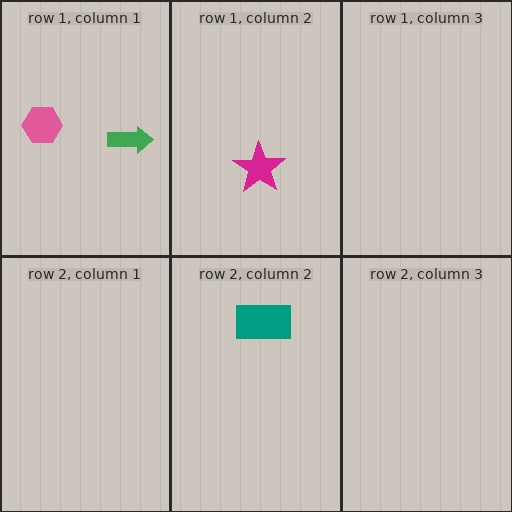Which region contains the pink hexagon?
The row 1, column 1 region.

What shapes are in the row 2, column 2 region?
The teal rectangle.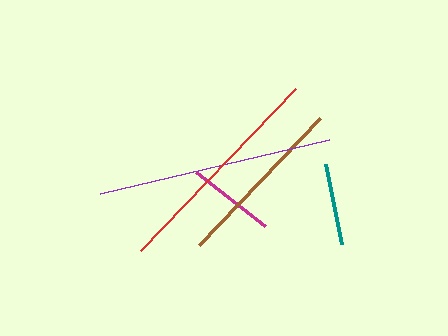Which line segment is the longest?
The purple line is the longest at approximately 235 pixels.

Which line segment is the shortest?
The teal line is the shortest at approximately 82 pixels.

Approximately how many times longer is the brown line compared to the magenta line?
The brown line is approximately 2.0 times the length of the magenta line.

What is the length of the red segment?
The red segment is approximately 224 pixels long.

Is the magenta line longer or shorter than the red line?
The red line is longer than the magenta line.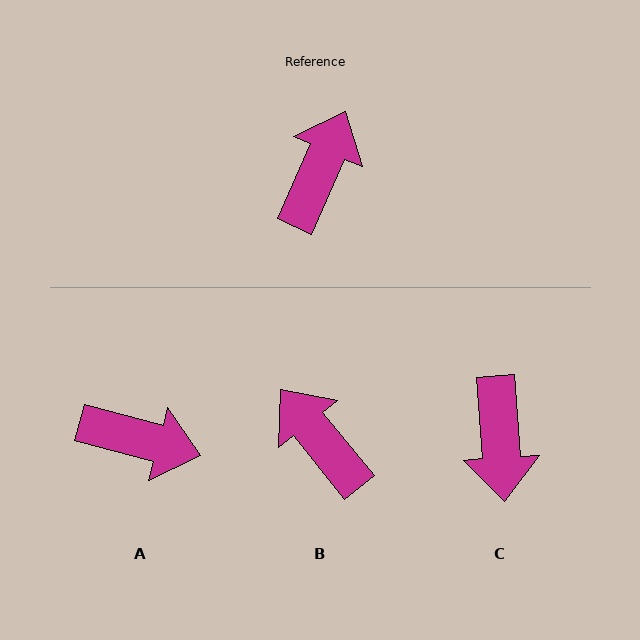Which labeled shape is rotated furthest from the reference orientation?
C, about 152 degrees away.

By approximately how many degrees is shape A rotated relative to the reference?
Approximately 81 degrees clockwise.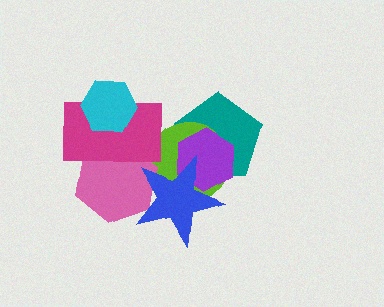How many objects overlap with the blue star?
4 objects overlap with the blue star.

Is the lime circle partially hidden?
Yes, it is partially covered by another shape.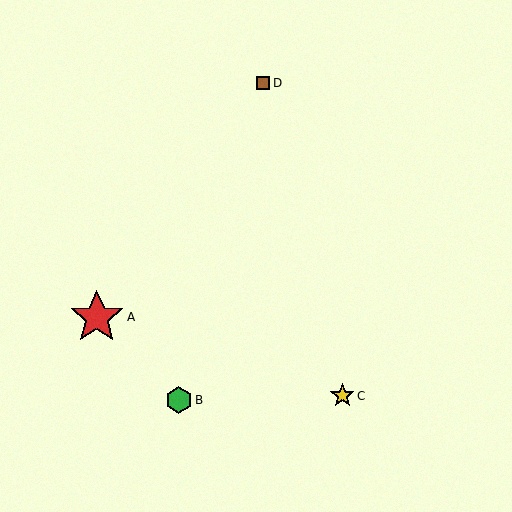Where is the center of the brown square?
The center of the brown square is at (263, 83).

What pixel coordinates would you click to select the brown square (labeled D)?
Click at (263, 83) to select the brown square D.